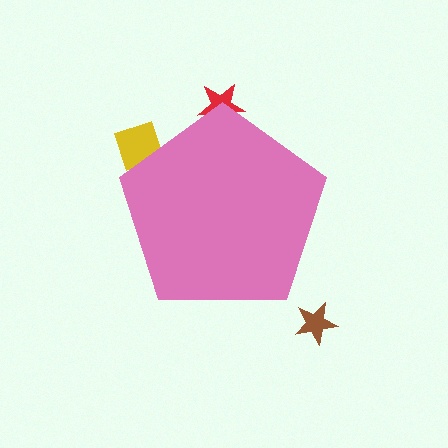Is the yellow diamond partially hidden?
Yes, the yellow diamond is partially hidden behind the pink pentagon.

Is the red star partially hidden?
Yes, the red star is partially hidden behind the pink pentagon.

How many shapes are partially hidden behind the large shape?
2 shapes are partially hidden.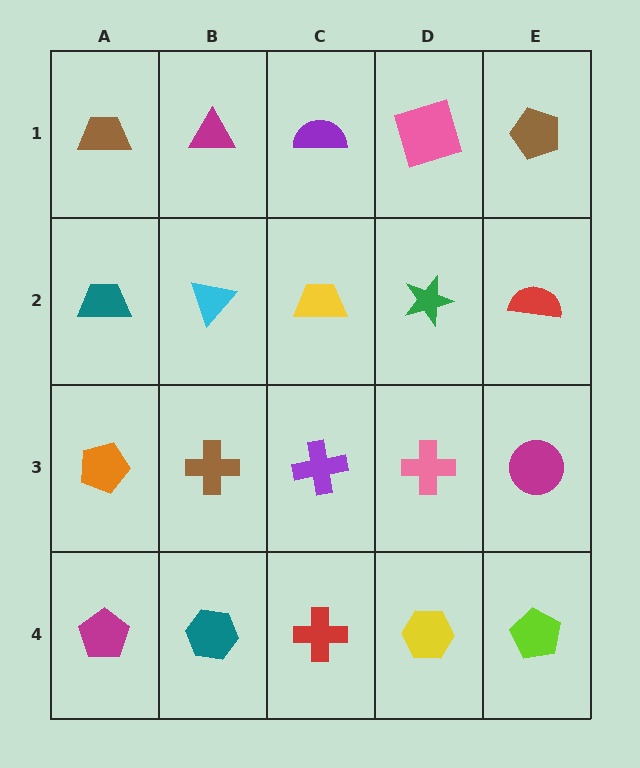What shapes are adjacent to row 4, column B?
A brown cross (row 3, column B), a magenta pentagon (row 4, column A), a red cross (row 4, column C).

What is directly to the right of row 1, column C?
A pink square.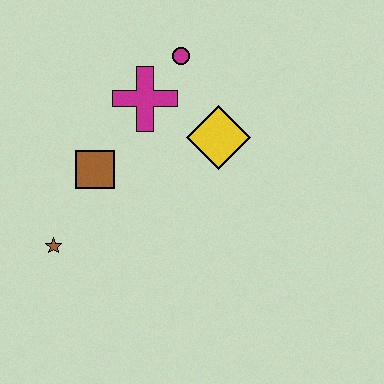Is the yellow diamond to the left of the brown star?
No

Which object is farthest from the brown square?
The magenta circle is farthest from the brown square.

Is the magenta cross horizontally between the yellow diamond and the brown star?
Yes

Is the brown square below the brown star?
No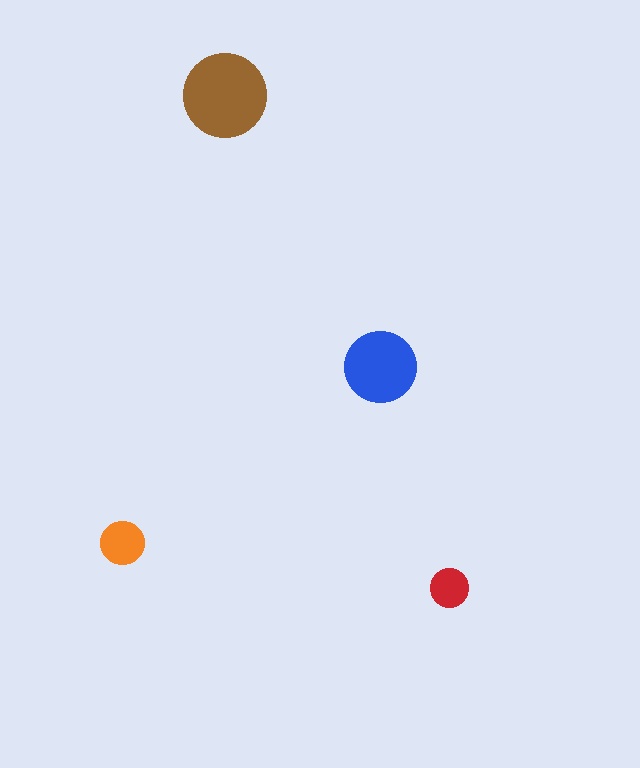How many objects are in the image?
There are 4 objects in the image.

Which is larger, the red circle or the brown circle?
The brown one.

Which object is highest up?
The brown circle is topmost.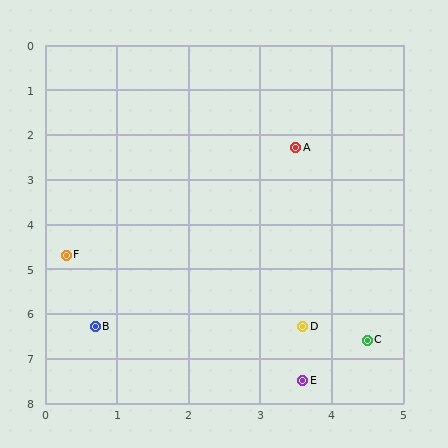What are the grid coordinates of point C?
Point C is at approximately (4.5, 6.6).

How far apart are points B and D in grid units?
Points B and D are about 2.9 grid units apart.